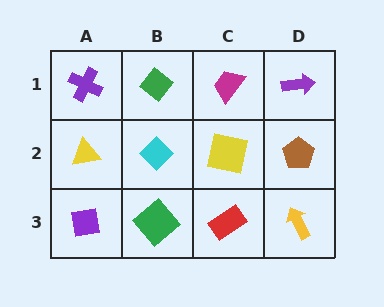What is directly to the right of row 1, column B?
A magenta trapezoid.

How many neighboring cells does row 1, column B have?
3.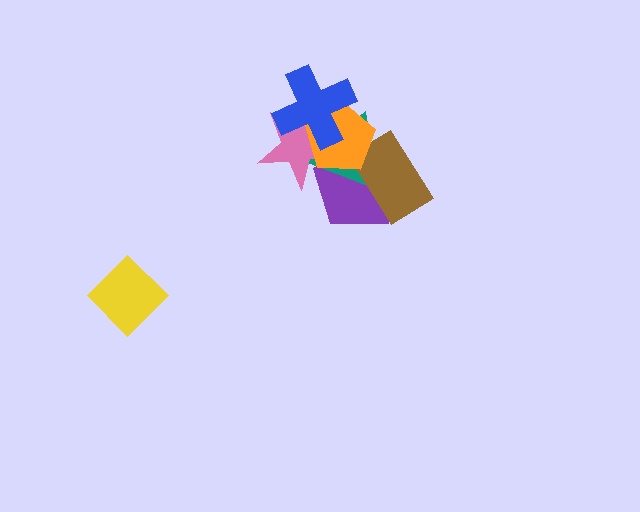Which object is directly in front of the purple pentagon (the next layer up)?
The teal triangle is directly in front of the purple pentagon.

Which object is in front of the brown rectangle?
The orange pentagon is in front of the brown rectangle.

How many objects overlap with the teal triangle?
5 objects overlap with the teal triangle.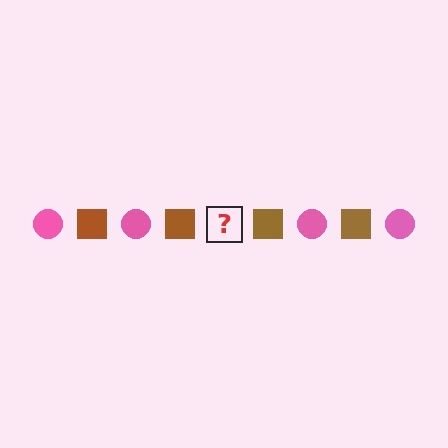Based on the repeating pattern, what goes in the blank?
The blank should be a pink circle.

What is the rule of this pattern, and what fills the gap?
The rule is that the pattern alternates between pink circle and brown square. The gap should be filled with a pink circle.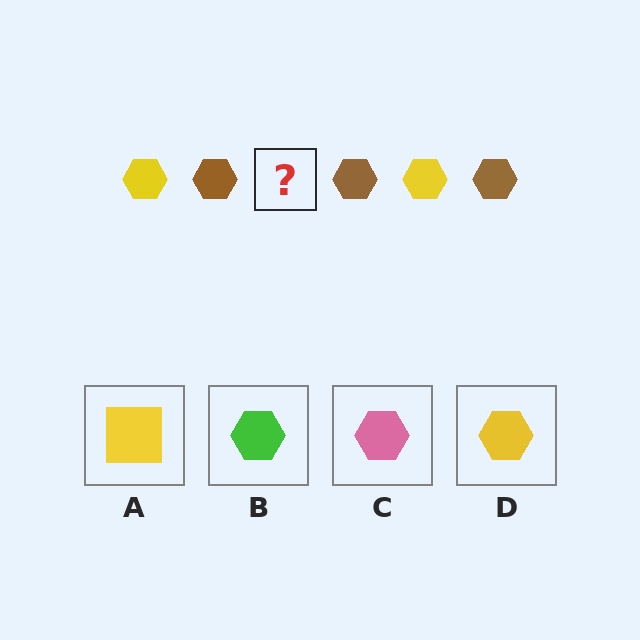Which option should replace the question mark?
Option D.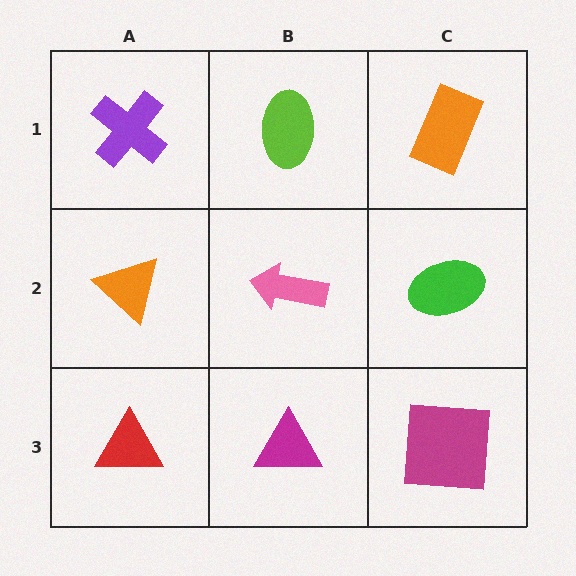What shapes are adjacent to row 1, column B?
A pink arrow (row 2, column B), a purple cross (row 1, column A), an orange rectangle (row 1, column C).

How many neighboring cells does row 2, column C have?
3.